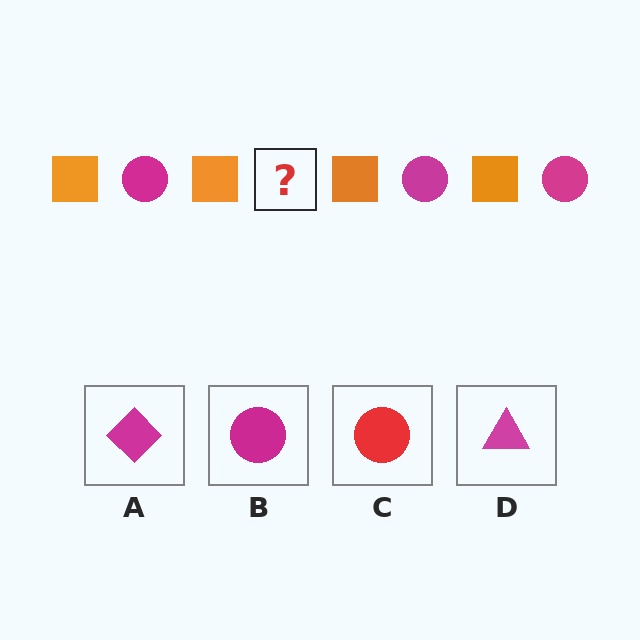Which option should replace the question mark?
Option B.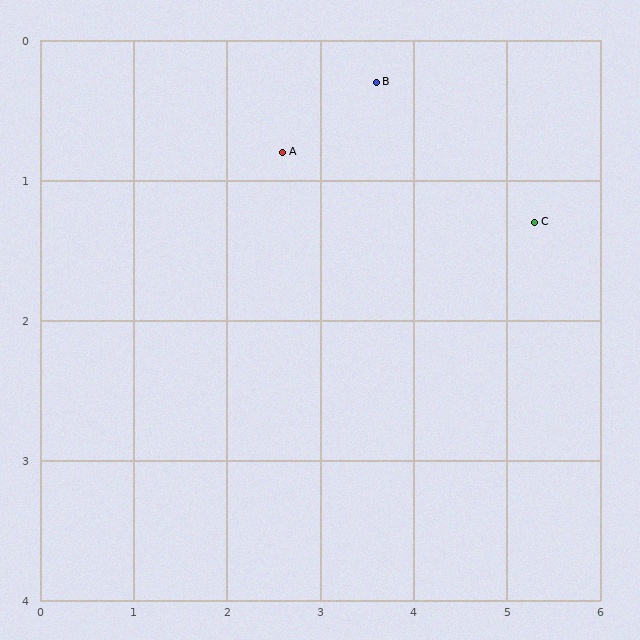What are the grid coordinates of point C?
Point C is at approximately (5.3, 1.3).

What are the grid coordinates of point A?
Point A is at approximately (2.6, 0.8).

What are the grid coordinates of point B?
Point B is at approximately (3.6, 0.3).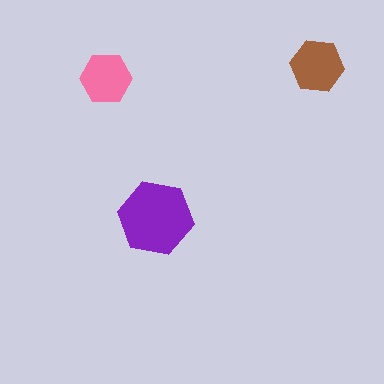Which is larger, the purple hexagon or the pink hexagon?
The purple one.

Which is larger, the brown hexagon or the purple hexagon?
The purple one.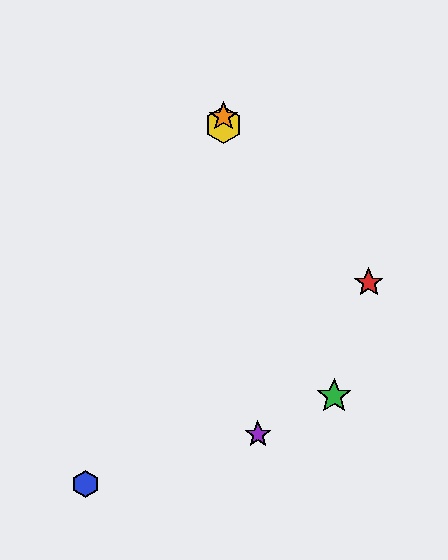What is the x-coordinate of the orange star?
The orange star is at x≈223.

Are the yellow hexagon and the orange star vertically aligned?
Yes, both are at x≈223.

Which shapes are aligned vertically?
The yellow hexagon, the orange star are aligned vertically.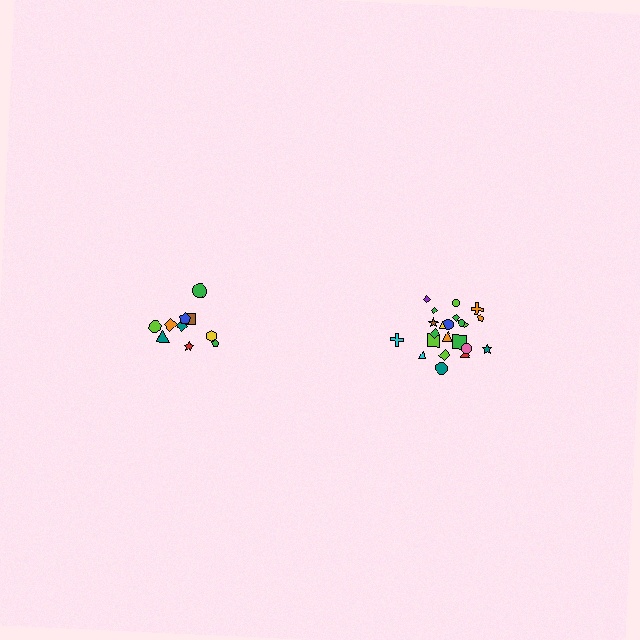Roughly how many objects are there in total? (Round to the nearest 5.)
Roughly 30 objects in total.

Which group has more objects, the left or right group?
The right group.